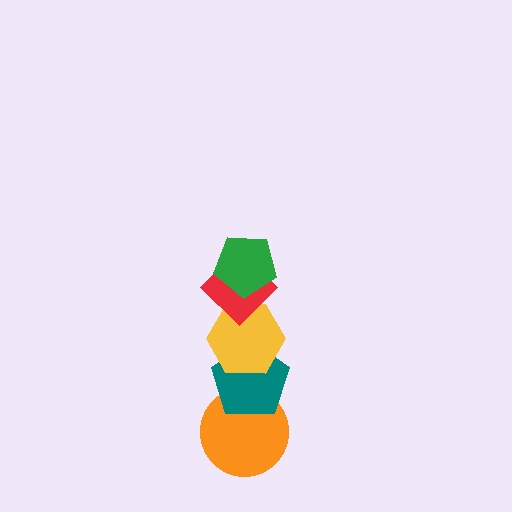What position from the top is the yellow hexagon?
The yellow hexagon is 3rd from the top.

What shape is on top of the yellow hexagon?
The red diamond is on top of the yellow hexagon.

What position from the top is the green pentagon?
The green pentagon is 1st from the top.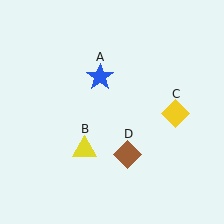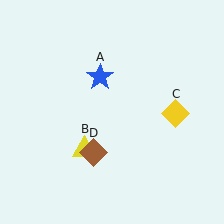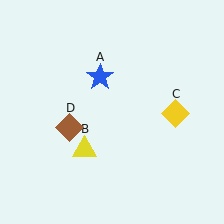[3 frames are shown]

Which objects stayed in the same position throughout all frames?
Blue star (object A) and yellow triangle (object B) and yellow diamond (object C) remained stationary.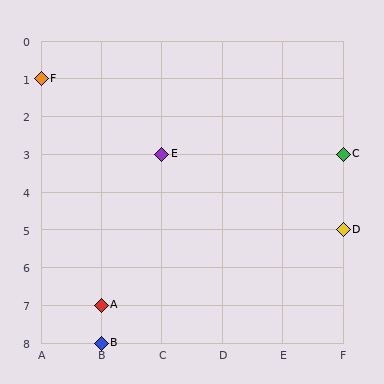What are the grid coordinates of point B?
Point B is at grid coordinates (B, 8).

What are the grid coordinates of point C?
Point C is at grid coordinates (F, 3).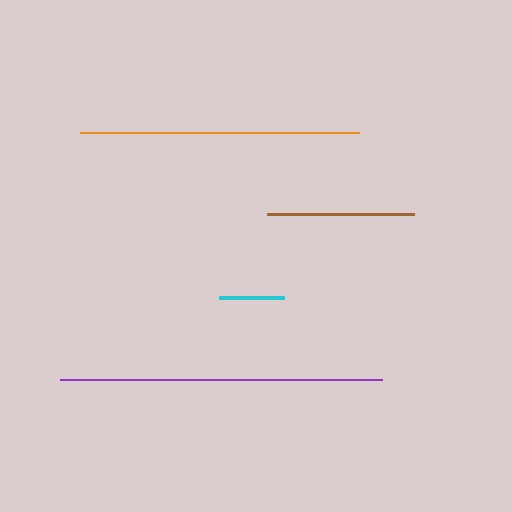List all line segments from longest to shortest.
From longest to shortest: purple, orange, brown, cyan.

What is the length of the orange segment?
The orange segment is approximately 278 pixels long.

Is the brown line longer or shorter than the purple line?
The purple line is longer than the brown line.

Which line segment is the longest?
The purple line is the longest at approximately 322 pixels.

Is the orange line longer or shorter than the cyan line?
The orange line is longer than the cyan line.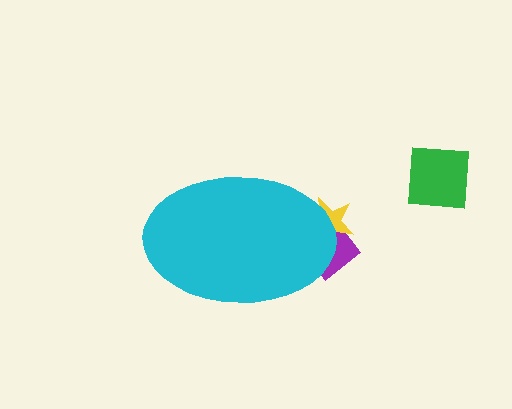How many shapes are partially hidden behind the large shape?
2 shapes are partially hidden.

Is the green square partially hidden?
No, the green square is fully visible.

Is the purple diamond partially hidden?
Yes, the purple diamond is partially hidden behind the cyan ellipse.